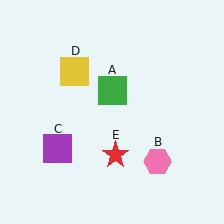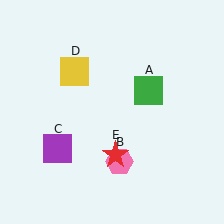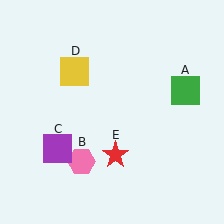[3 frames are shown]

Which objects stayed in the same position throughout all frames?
Purple square (object C) and yellow square (object D) and red star (object E) remained stationary.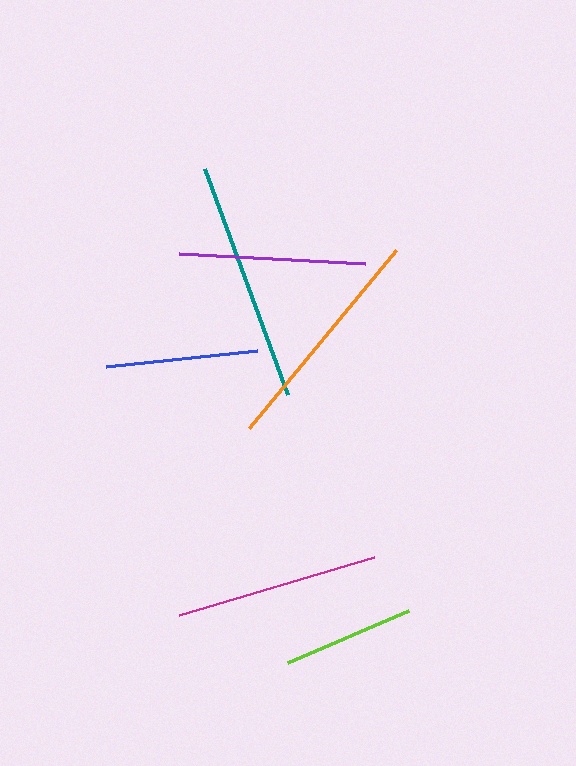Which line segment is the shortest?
The lime line is the shortest at approximately 132 pixels.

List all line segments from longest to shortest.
From longest to shortest: teal, orange, magenta, purple, blue, lime.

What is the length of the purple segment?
The purple segment is approximately 186 pixels long.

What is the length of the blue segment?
The blue segment is approximately 152 pixels long.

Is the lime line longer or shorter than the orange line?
The orange line is longer than the lime line.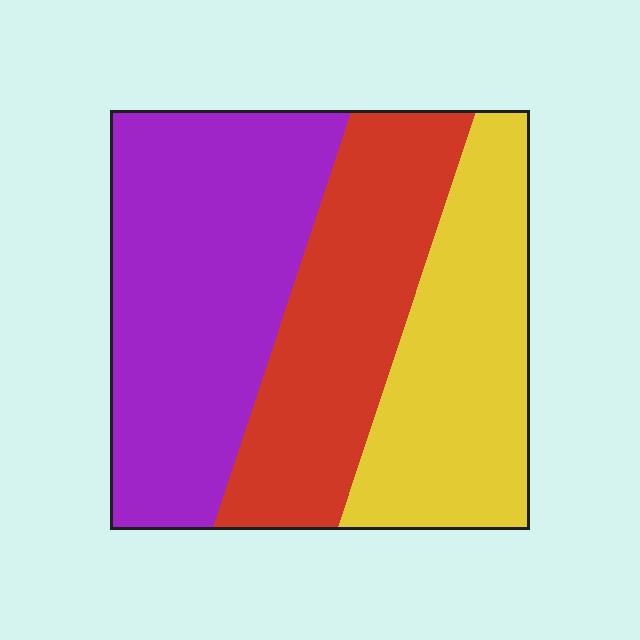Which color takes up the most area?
Purple, at roughly 40%.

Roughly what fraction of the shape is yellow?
Yellow takes up about one third (1/3) of the shape.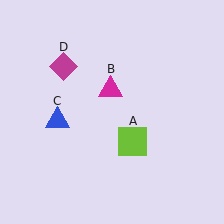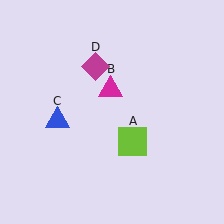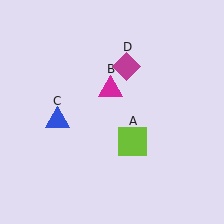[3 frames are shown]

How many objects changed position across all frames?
1 object changed position: magenta diamond (object D).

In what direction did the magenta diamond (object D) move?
The magenta diamond (object D) moved right.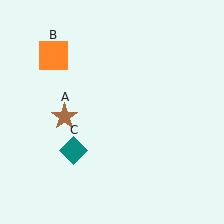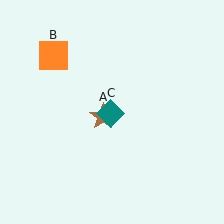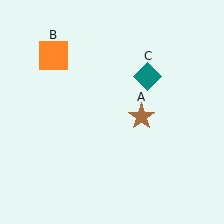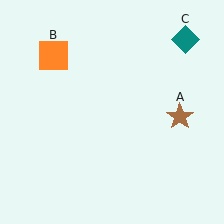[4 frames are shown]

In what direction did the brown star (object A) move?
The brown star (object A) moved right.